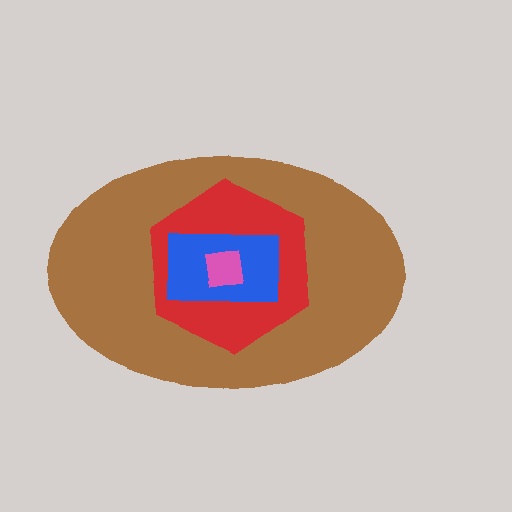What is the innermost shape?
The pink square.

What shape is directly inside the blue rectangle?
The pink square.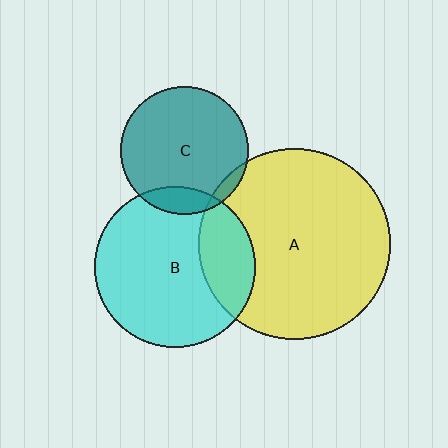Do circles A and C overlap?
Yes.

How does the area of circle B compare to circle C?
Approximately 1.6 times.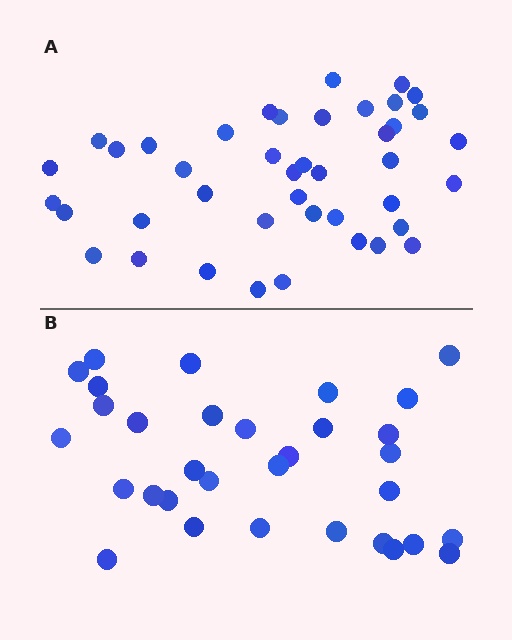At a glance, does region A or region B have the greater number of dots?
Region A (the top region) has more dots.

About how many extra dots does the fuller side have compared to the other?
Region A has roughly 10 or so more dots than region B.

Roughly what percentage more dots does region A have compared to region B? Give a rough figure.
About 30% more.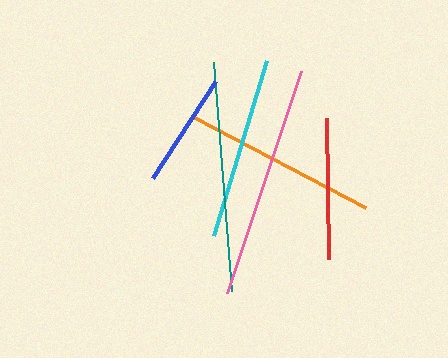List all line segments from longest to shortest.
From longest to shortest: pink, teal, orange, cyan, red, blue.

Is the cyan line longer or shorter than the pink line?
The pink line is longer than the cyan line.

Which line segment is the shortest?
The blue line is the shortest at approximately 116 pixels.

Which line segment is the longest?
The pink line is the longest at approximately 234 pixels.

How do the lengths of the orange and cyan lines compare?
The orange and cyan lines are approximately the same length.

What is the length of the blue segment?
The blue segment is approximately 116 pixels long.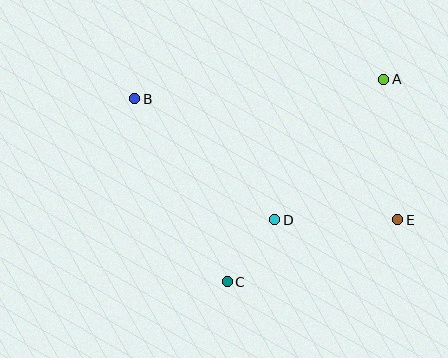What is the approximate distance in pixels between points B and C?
The distance between B and C is approximately 205 pixels.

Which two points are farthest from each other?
Points B and E are farthest from each other.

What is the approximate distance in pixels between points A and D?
The distance between A and D is approximately 178 pixels.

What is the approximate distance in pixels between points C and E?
The distance between C and E is approximately 181 pixels.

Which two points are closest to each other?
Points C and D are closest to each other.